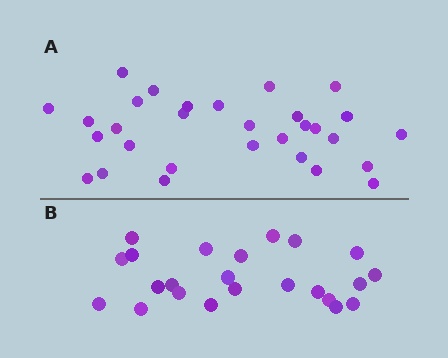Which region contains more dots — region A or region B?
Region A (the top region) has more dots.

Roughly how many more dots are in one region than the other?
Region A has roughly 8 or so more dots than region B.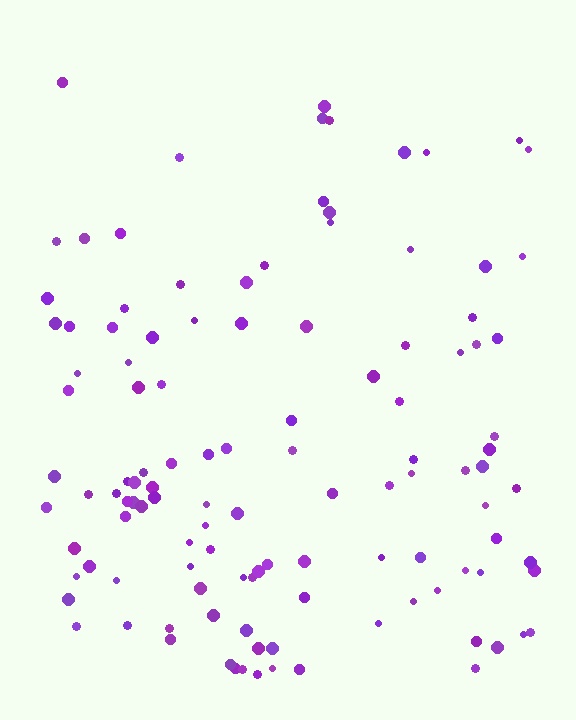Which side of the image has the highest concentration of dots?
The bottom.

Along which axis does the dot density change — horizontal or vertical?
Vertical.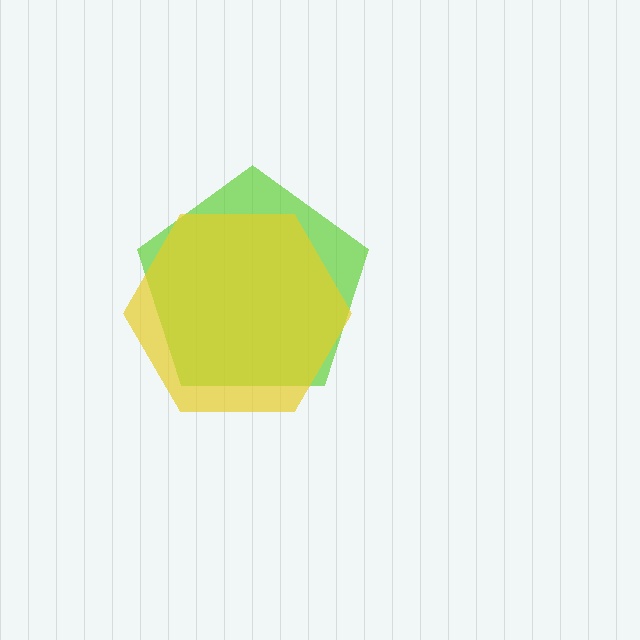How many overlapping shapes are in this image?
There are 2 overlapping shapes in the image.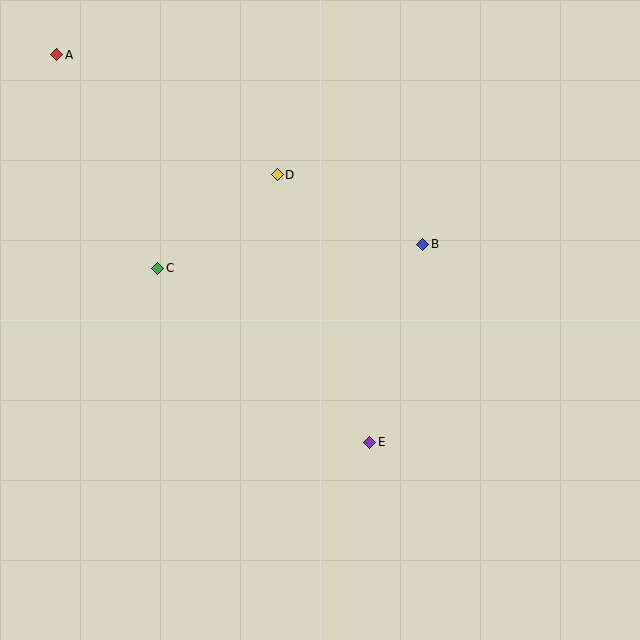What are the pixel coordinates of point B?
Point B is at (423, 244).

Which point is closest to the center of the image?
Point B at (423, 244) is closest to the center.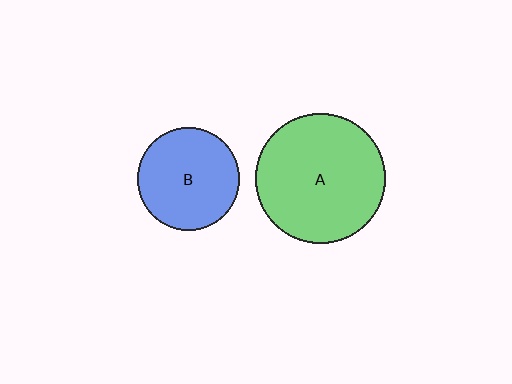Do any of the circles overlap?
No, none of the circles overlap.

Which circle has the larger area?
Circle A (green).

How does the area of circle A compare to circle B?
Approximately 1.6 times.